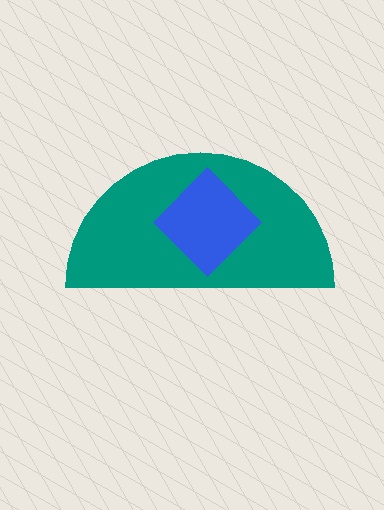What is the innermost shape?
The blue diamond.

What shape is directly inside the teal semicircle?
The blue diamond.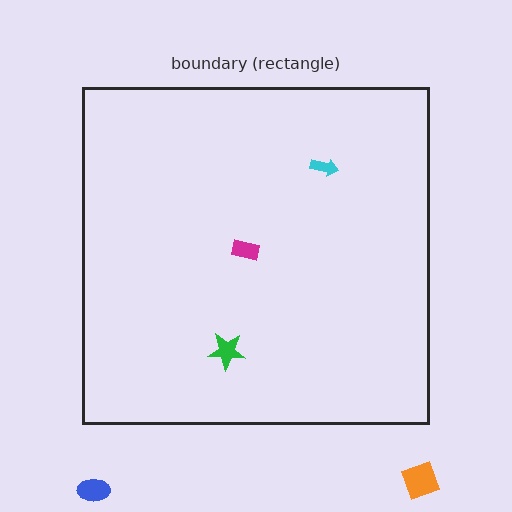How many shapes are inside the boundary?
3 inside, 2 outside.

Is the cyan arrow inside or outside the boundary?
Inside.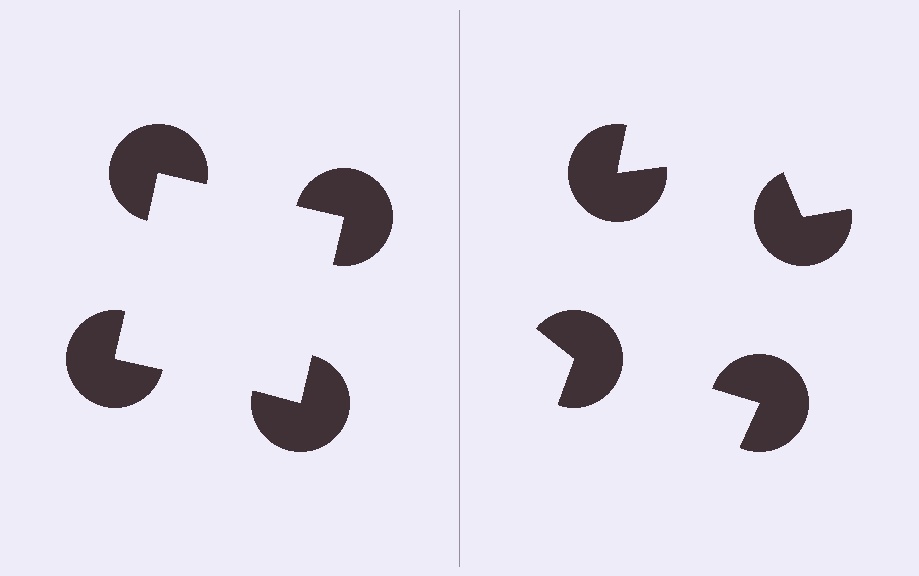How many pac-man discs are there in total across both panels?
8 — 4 on each side.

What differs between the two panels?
The pac-man discs are positioned identically on both sides; only the wedge orientations differ. On the left they align to a square; on the right they are misaligned.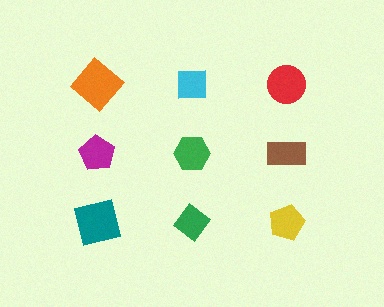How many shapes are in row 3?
3 shapes.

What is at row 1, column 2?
A cyan square.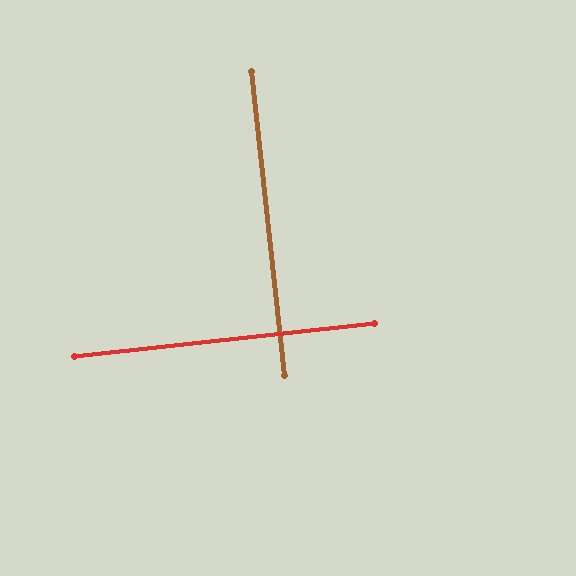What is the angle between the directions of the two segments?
Approximately 90 degrees.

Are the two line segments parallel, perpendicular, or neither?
Perpendicular — they meet at approximately 90°.